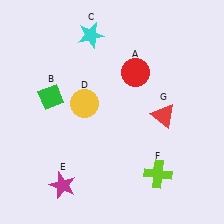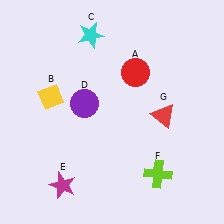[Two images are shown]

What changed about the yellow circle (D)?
In Image 1, D is yellow. In Image 2, it changed to purple.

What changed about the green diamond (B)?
In Image 1, B is green. In Image 2, it changed to yellow.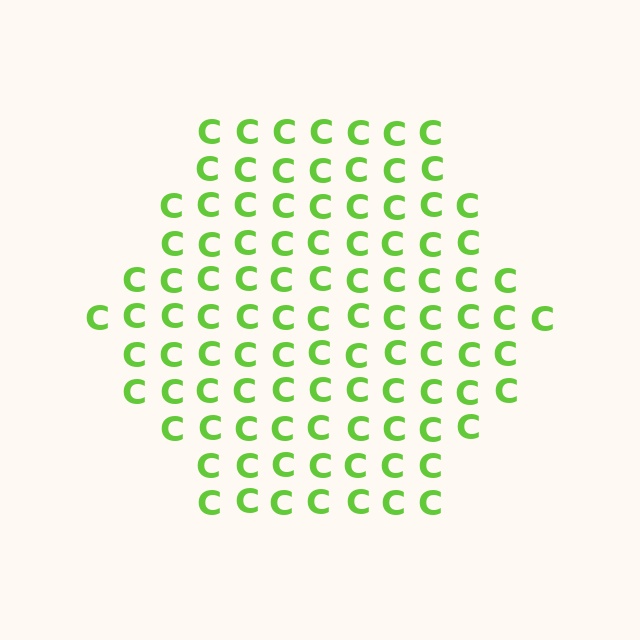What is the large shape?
The large shape is a hexagon.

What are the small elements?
The small elements are letter C's.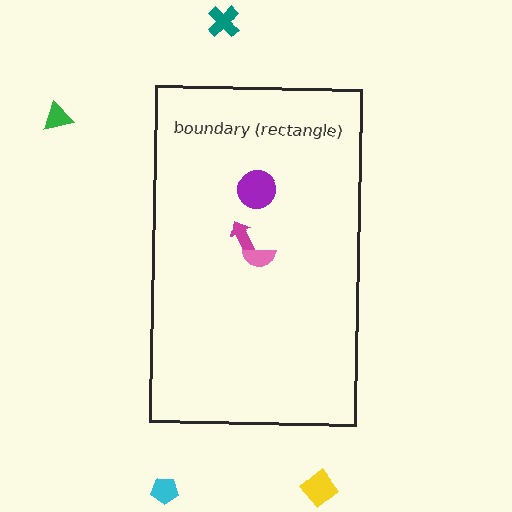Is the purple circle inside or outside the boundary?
Inside.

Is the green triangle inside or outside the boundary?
Outside.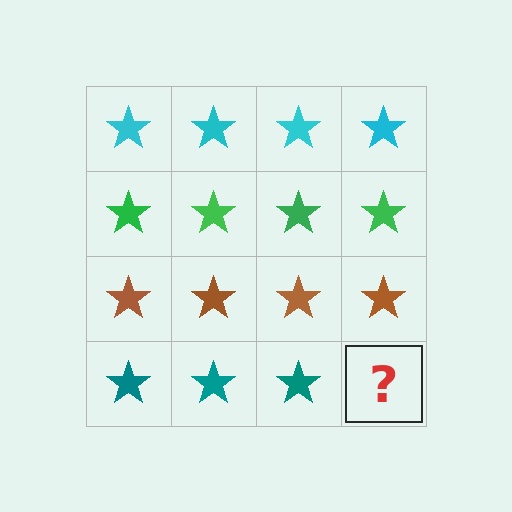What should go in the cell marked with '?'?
The missing cell should contain a teal star.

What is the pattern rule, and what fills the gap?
The rule is that each row has a consistent color. The gap should be filled with a teal star.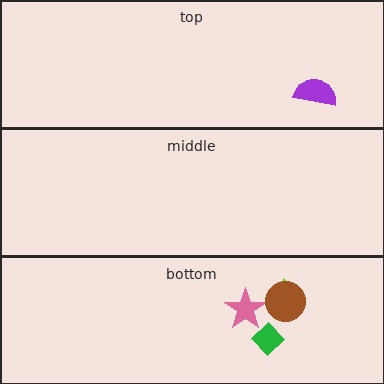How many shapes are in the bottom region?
4.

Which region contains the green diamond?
The bottom region.